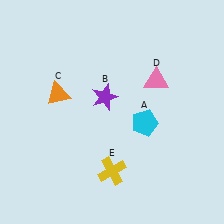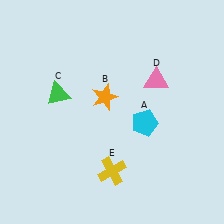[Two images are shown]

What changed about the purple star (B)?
In Image 1, B is purple. In Image 2, it changed to orange.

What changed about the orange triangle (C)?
In Image 1, C is orange. In Image 2, it changed to green.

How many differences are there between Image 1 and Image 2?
There are 2 differences between the two images.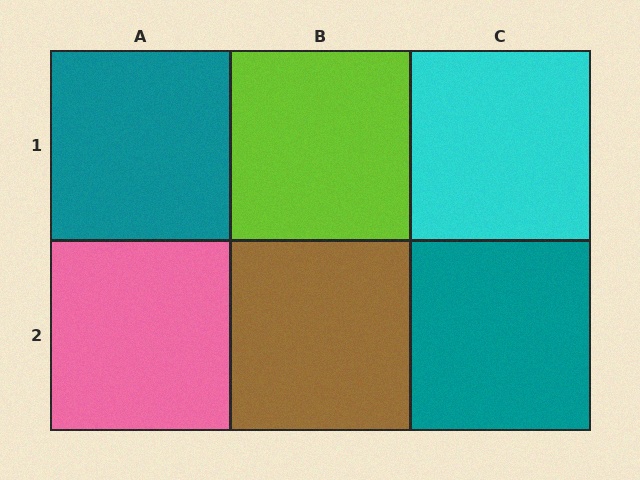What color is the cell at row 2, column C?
Teal.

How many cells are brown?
1 cell is brown.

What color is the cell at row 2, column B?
Brown.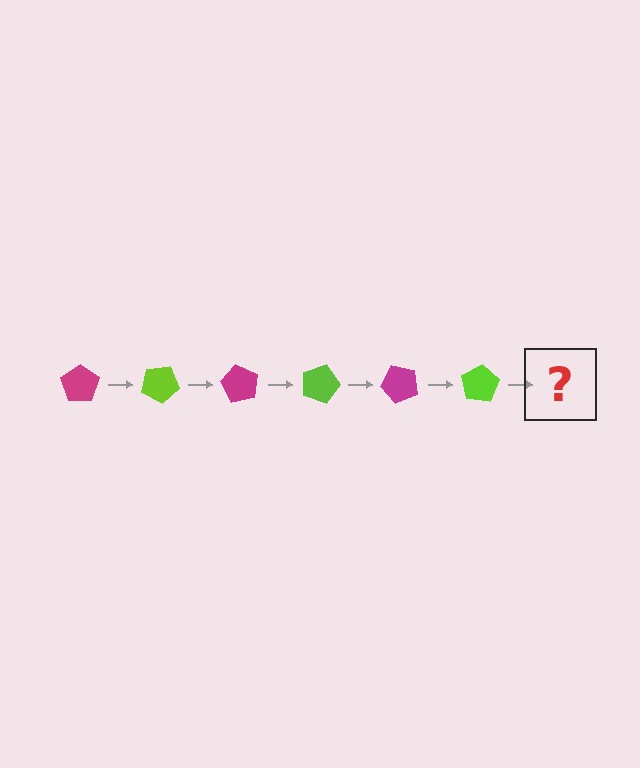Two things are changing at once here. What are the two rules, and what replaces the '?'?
The two rules are that it rotates 30 degrees each step and the color cycles through magenta and lime. The '?' should be a magenta pentagon, rotated 180 degrees from the start.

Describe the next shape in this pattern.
It should be a magenta pentagon, rotated 180 degrees from the start.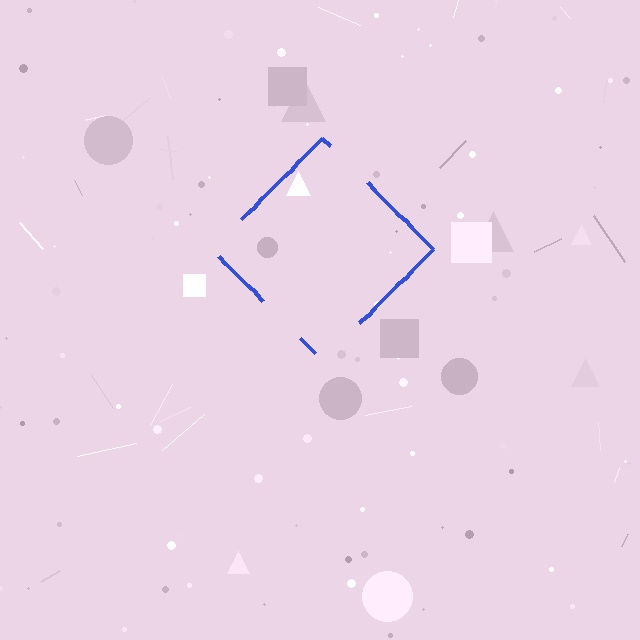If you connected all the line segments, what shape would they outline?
They would outline a diamond.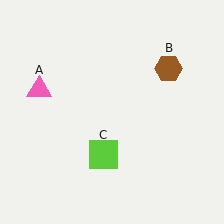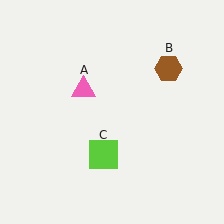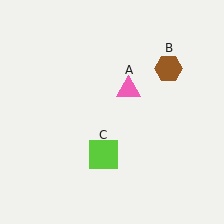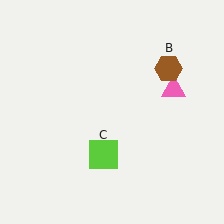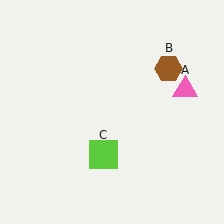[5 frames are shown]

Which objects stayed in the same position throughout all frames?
Brown hexagon (object B) and lime square (object C) remained stationary.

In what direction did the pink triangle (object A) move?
The pink triangle (object A) moved right.